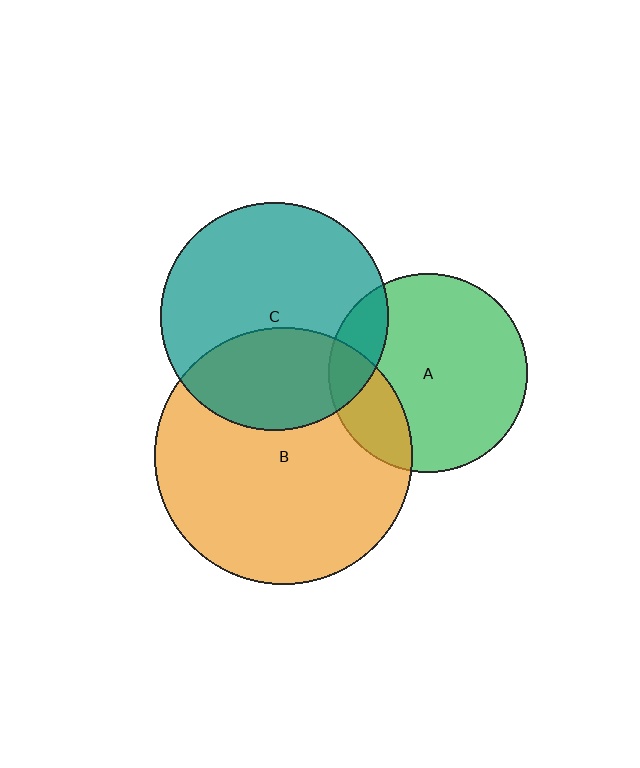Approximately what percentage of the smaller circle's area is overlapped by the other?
Approximately 20%.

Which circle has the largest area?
Circle B (orange).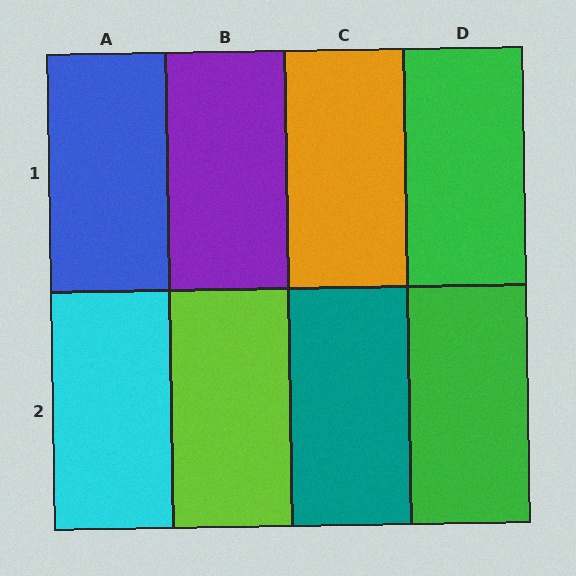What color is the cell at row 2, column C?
Teal.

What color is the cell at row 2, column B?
Lime.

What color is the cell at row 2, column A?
Cyan.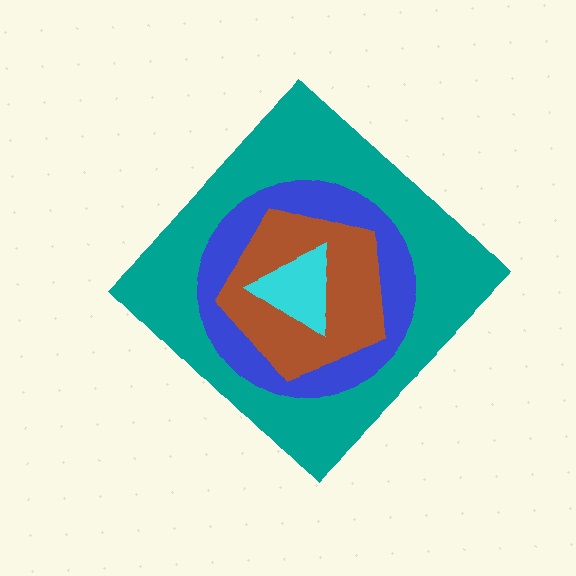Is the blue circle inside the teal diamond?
Yes.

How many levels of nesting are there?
4.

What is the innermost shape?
The cyan triangle.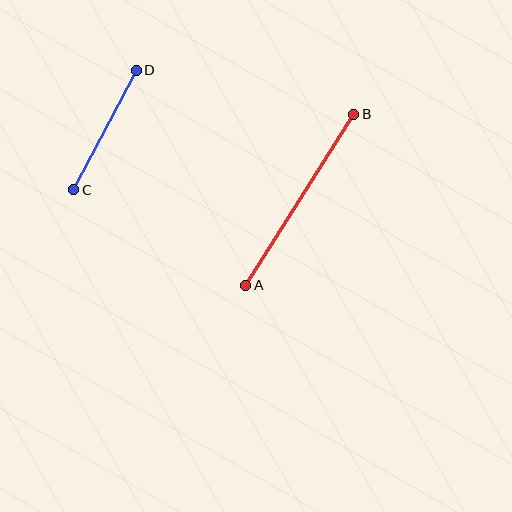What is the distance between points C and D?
The distance is approximately 135 pixels.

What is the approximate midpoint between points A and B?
The midpoint is at approximately (300, 200) pixels.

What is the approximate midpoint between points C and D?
The midpoint is at approximately (105, 130) pixels.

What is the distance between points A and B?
The distance is approximately 203 pixels.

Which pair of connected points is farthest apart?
Points A and B are farthest apart.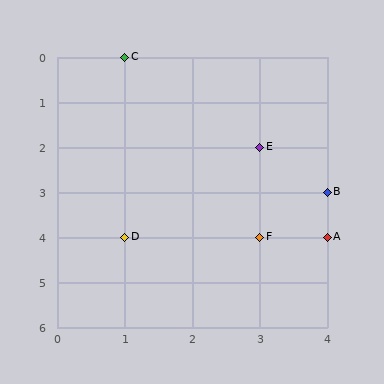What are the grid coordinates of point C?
Point C is at grid coordinates (1, 0).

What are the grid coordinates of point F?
Point F is at grid coordinates (3, 4).